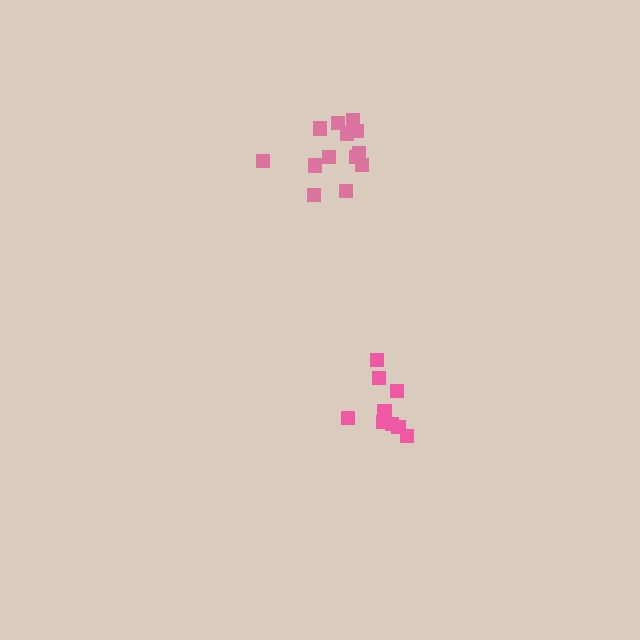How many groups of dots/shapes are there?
There are 2 groups.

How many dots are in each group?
Group 1: 9 dots, Group 2: 13 dots (22 total).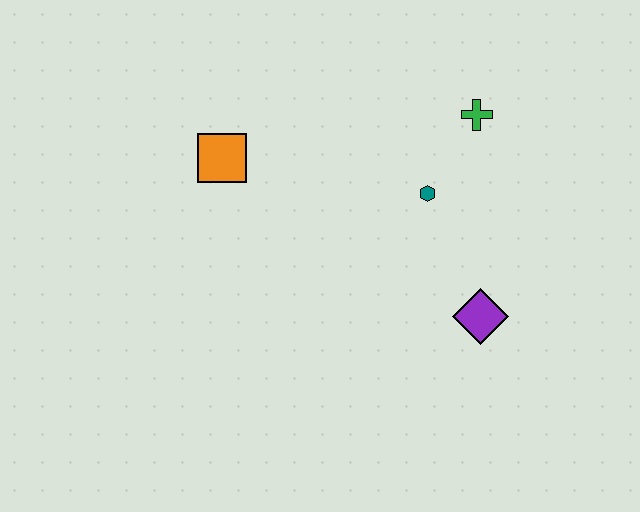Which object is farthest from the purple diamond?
The orange square is farthest from the purple diamond.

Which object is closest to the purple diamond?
The teal hexagon is closest to the purple diamond.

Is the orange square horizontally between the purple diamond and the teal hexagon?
No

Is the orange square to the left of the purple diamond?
Yes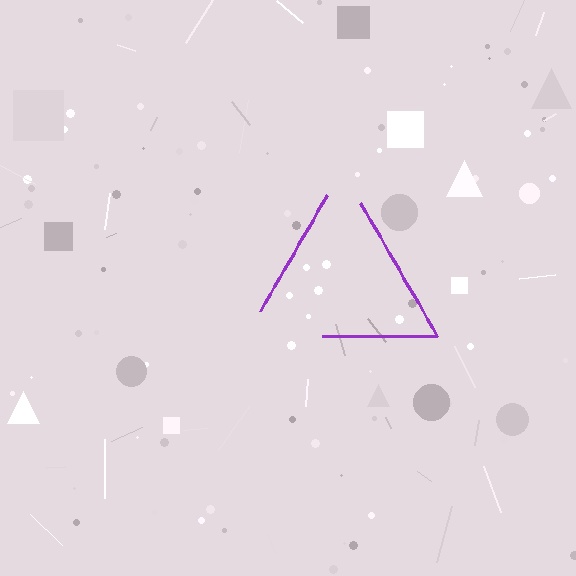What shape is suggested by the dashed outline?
The dashed outline suggests a triangle.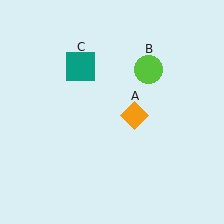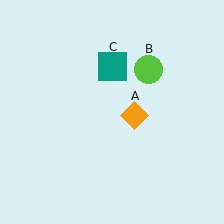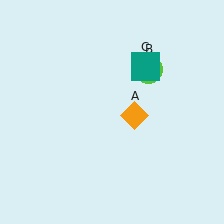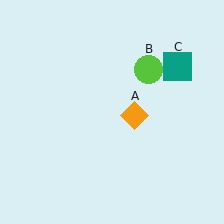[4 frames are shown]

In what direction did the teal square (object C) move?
The teal square (object C) moved right.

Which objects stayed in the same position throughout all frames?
Orange diamond (object A) and lime circle (object B) remained stationary.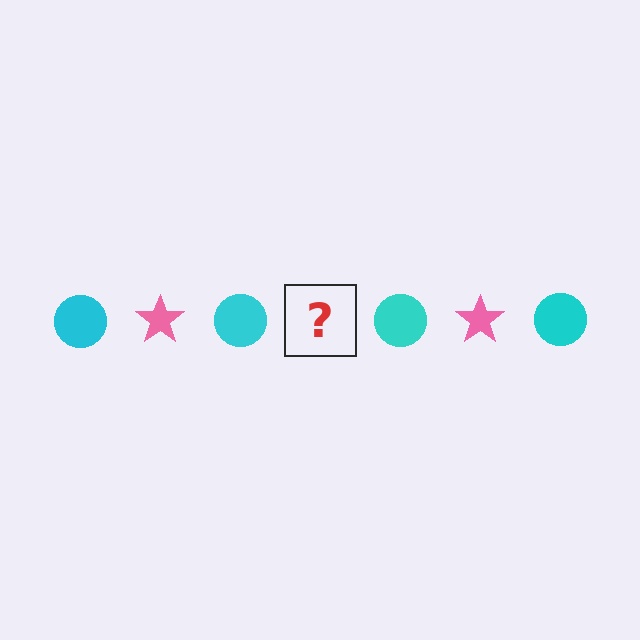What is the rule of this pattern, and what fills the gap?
The rule is that the pattern alternates between cyan circle and pink star. The gap should be filled with a pink star.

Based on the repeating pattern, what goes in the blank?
The blank should be a pink star.